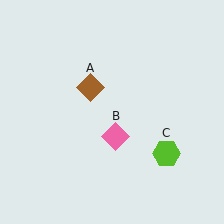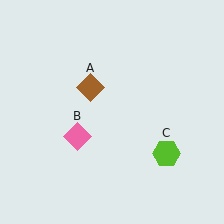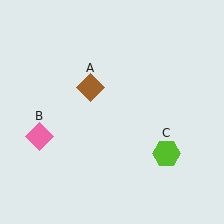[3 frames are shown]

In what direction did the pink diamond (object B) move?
The pink diamond (object B) moved left.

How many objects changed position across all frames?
1 object changed position: pink diamond (object B).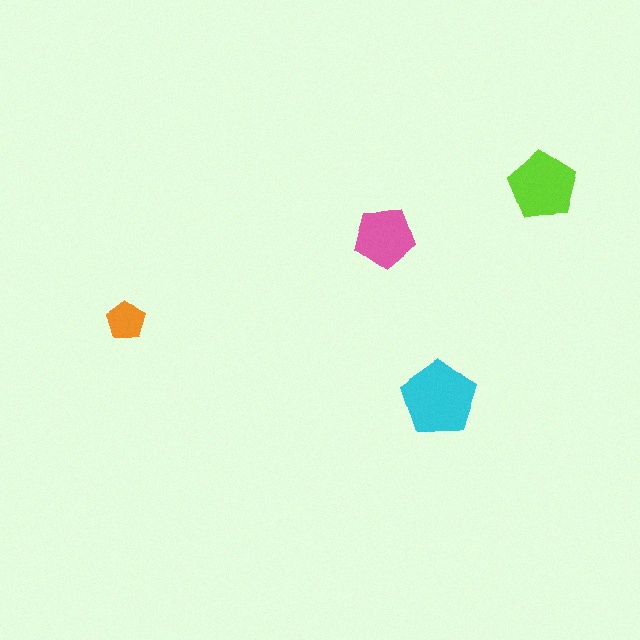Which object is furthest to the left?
The orange pentagon is leftmost.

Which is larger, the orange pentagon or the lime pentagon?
The lime one.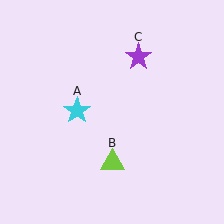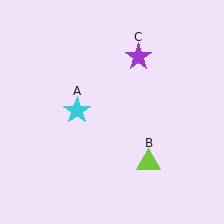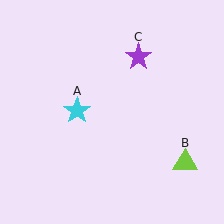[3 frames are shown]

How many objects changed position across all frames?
1 object changed position: lime triangle (object B).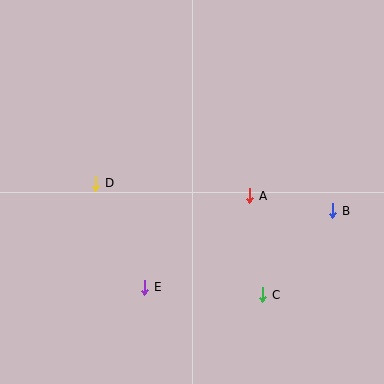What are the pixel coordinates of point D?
Point D is at (96, 184).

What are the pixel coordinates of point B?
Point B is at (333, 211).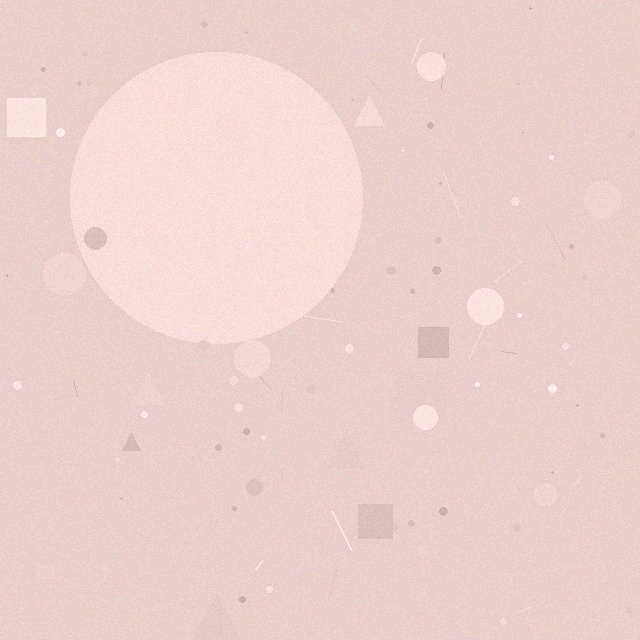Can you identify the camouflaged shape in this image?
The camouflaged shape is a circle.